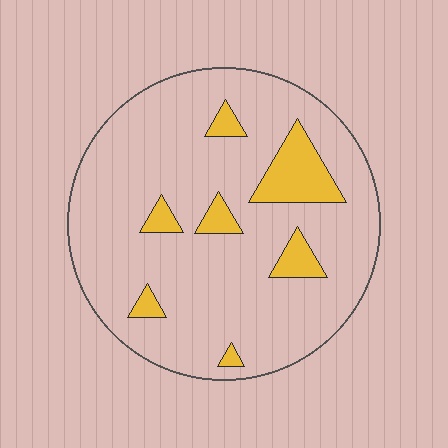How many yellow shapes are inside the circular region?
7.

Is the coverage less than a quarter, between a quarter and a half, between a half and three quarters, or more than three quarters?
Less than a quarter.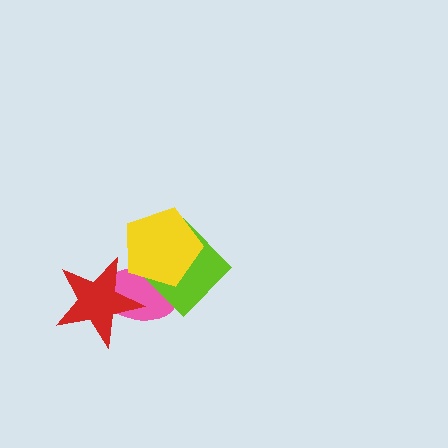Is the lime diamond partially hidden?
Yes, it is partially covered by another shape.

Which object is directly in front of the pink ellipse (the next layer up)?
The lime diamond is directly in front of the pink ellipse.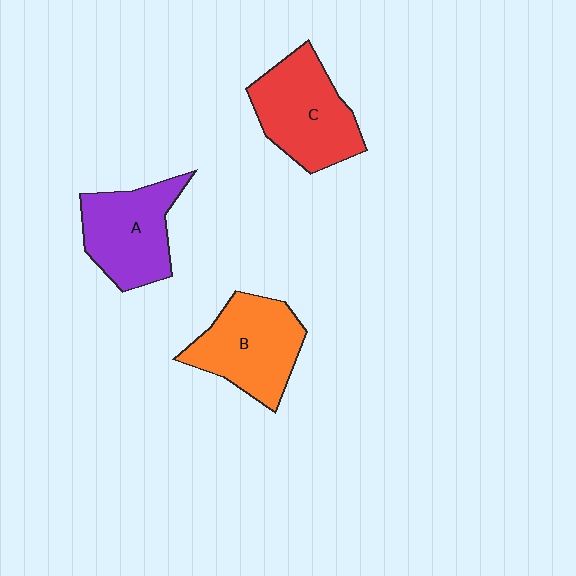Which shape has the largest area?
Shape C (red).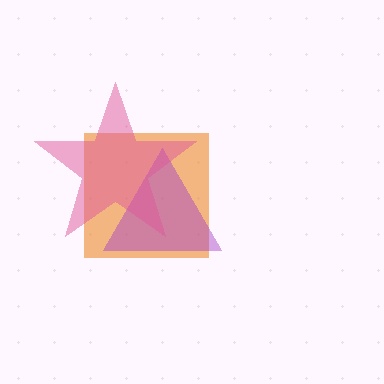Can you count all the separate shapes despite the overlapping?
Yes, there are 3 separate shapes.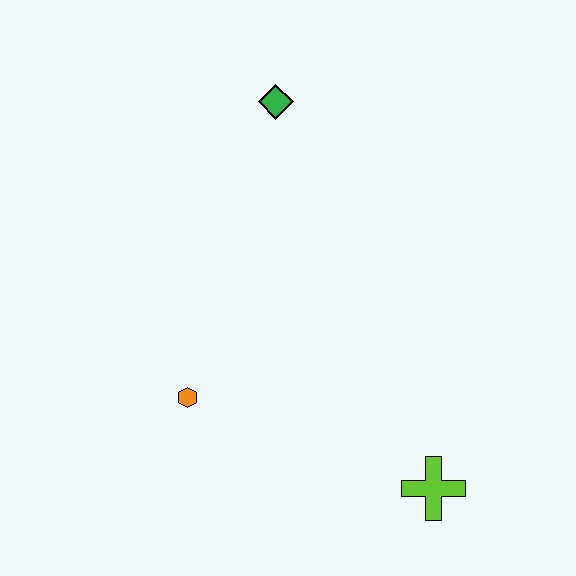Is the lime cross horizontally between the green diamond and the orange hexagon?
No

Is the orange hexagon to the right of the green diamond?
No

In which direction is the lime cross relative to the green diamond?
The lime cross is below the green diamond.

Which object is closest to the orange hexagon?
The lime cross is closest to the orange hexagon.